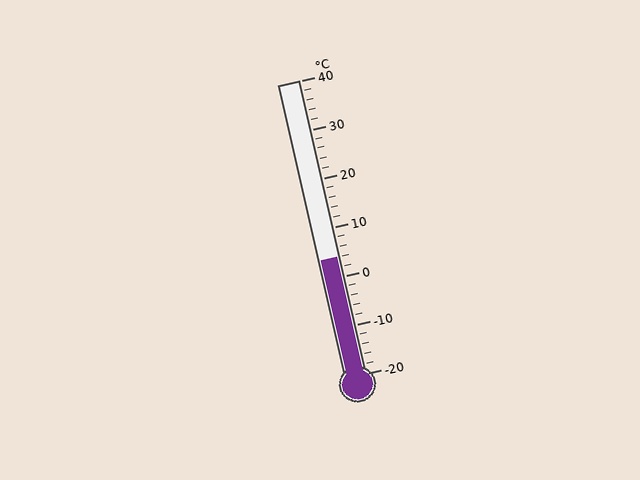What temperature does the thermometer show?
The thermometer shows approximately 4°C.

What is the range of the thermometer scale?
The thermometer scale ranges from -20°C to 40°C.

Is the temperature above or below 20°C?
The temperature is below 20°C.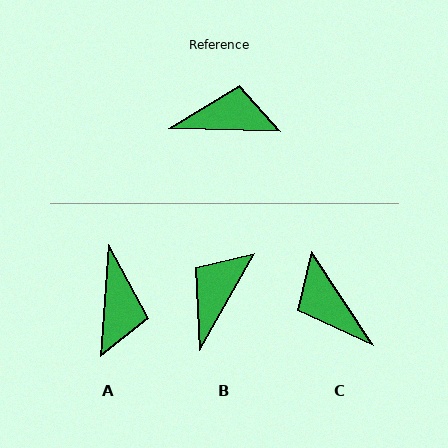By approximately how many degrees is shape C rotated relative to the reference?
Approximately 124 degrees counter-clockwise.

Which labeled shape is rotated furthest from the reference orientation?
C, about 124 degrees away.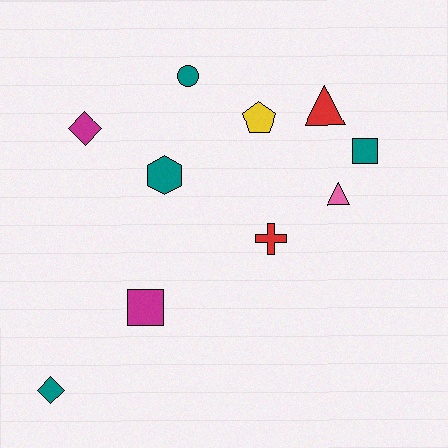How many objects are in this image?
There are 10 objects.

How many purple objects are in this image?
There are no purple objects.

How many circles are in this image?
There is 1 circle.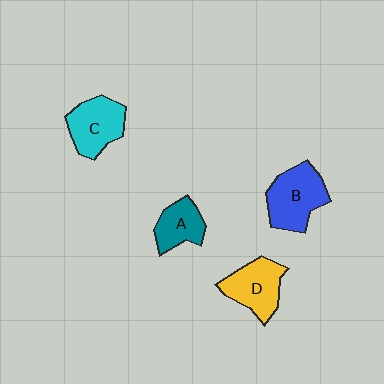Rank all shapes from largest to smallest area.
From largest to smallest: B (blue), C (cyan), D (yellow), A (teal).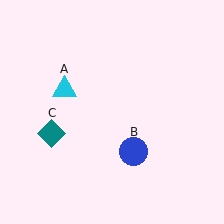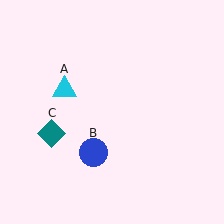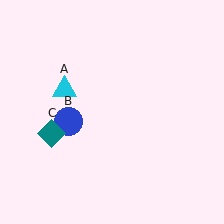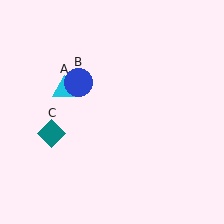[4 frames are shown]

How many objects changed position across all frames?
1 object changed position: blue circle (object B).